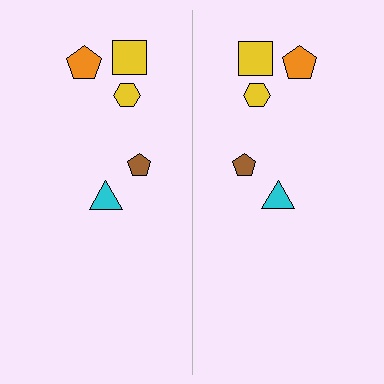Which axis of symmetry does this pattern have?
The pattern has a vertical axis of symmetry running through the center of the image.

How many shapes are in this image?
There are 10 shapes in this image.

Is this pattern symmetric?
Yes, this pattern has bilateral (reflection) symmetry.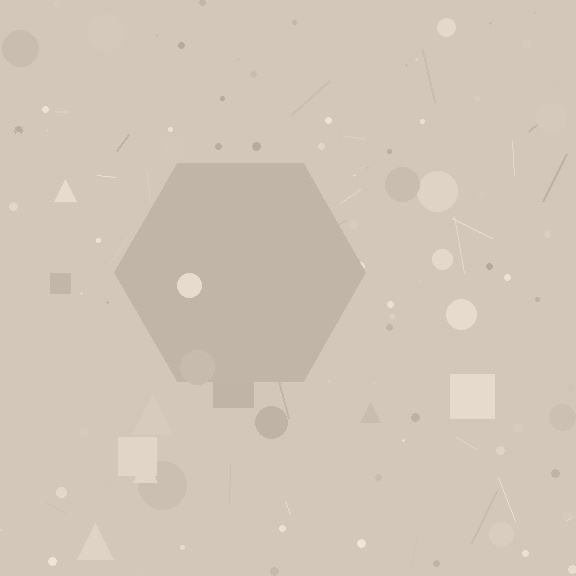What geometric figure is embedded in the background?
A hexagon is embedded in the background.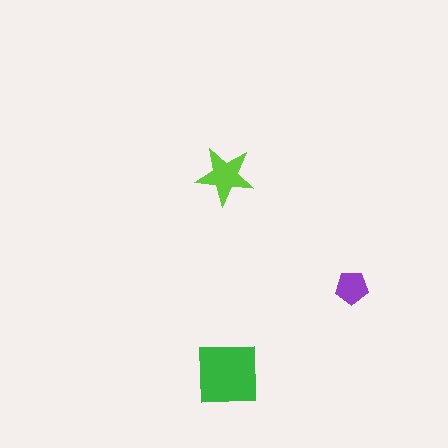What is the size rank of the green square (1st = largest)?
1st.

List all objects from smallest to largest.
The purple pentagon, the lime star, the green square.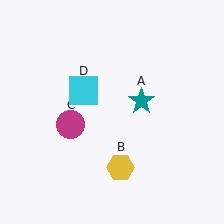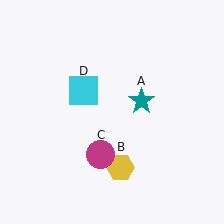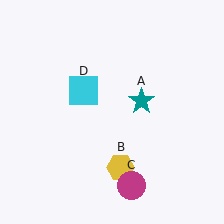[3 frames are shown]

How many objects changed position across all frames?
1 object changed position: magenta circle (object C).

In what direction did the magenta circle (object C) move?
The magenta circle (object C) moved down and to the right.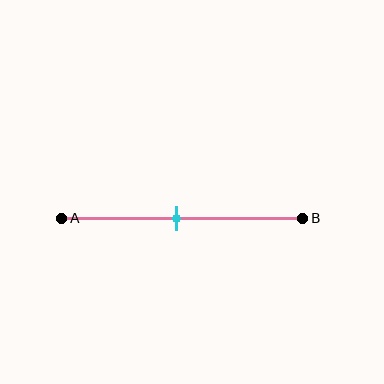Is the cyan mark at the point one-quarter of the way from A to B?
No, the mark is at about 50% from A, not at the 25% one-quarter point.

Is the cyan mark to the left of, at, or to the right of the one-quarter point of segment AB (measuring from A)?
The cyan mark is to the right of the one-quarter point of segment AB.